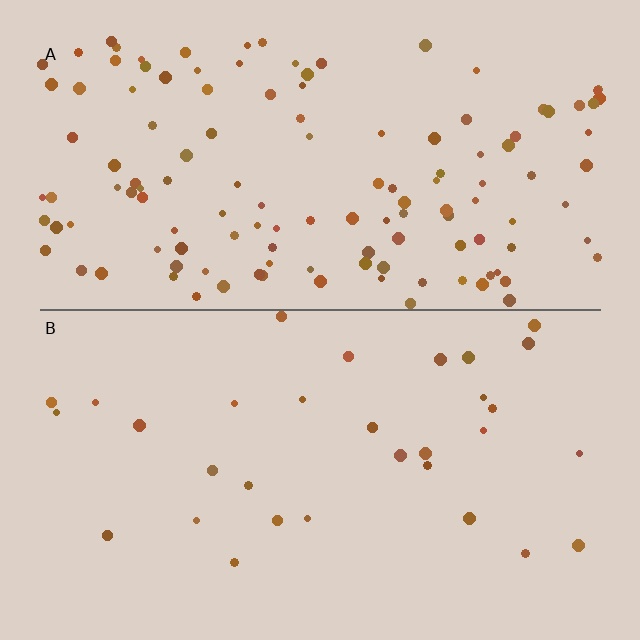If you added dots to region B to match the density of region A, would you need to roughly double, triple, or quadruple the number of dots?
Approximately quadruple.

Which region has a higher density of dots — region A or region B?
A (the top).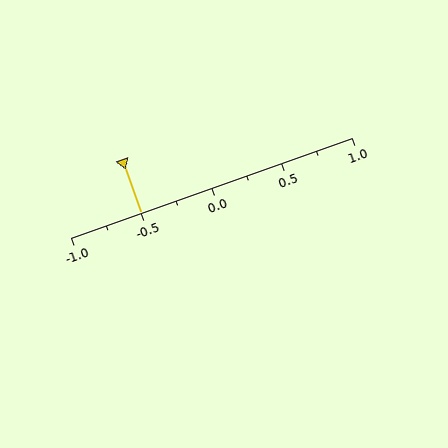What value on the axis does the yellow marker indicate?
The marker indicates approximately -0.5.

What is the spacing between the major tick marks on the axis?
The major ticks are spaced 0.5 apart.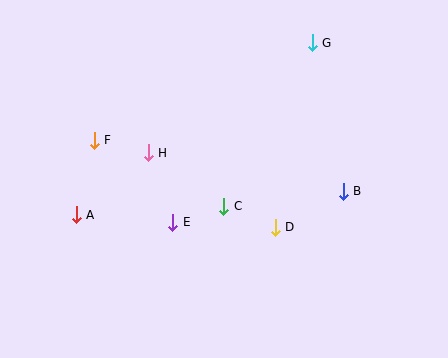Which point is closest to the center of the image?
Point C at (224, 206) is closest to the center.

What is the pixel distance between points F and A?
The distance between F and A is 77 pixels.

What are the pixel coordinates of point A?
Point A is at (76, 215).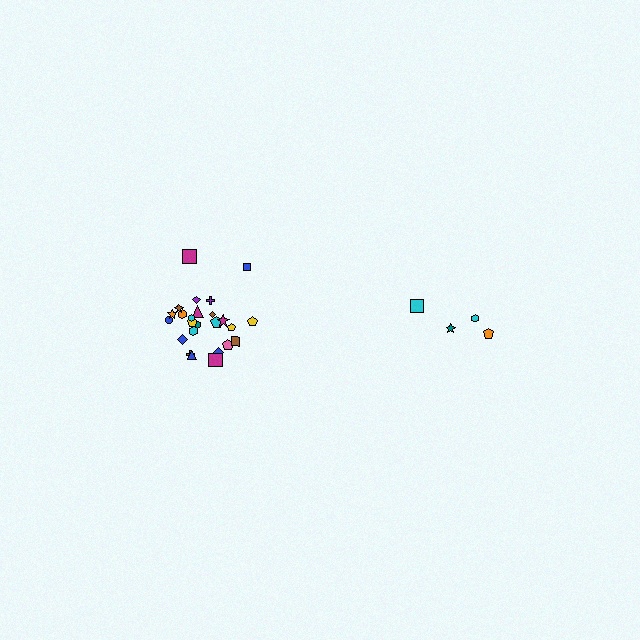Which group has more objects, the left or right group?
The left group.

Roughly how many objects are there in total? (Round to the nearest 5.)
Roughly 30 objects in total.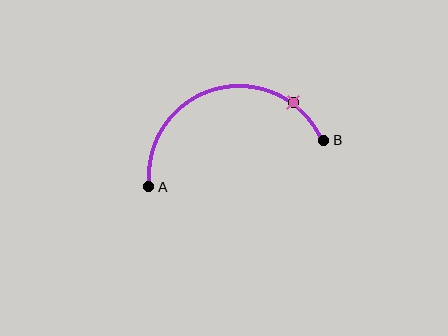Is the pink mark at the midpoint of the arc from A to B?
No. The pink mark lies on the arc but is closer to endpoint B. The arc midpoint would be at the point on the curve equidistant along the arc from both A and B.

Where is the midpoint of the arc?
The arc midpoint is the point on the curve farthest from the straight line joining A and B. It sits above that line.